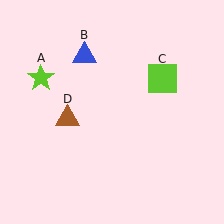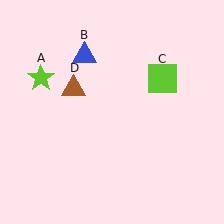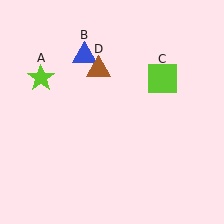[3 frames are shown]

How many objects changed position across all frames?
1 object changed position: brown triangle (object D).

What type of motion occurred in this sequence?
The brown triangle (object D) rotated clockwise around the center of the scene.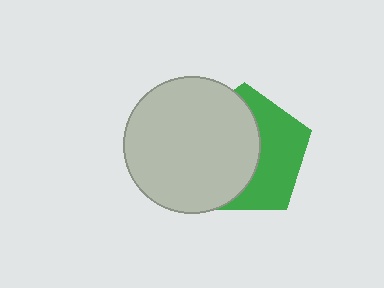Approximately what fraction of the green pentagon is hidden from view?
Roughly 56% of the green pentagon is hidden behind the light gray circle.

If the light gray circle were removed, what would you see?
You would see the complete green pentagon.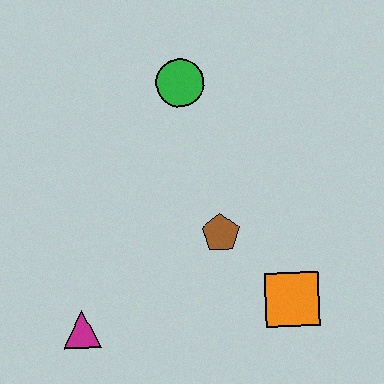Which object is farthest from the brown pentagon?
The magenta triangle is farthest from the brown pentagon.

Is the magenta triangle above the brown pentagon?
No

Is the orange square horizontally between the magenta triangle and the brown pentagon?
No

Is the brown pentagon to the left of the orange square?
Yes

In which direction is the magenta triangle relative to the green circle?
The magenta triangle is below the green circle.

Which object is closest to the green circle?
The brown pentagon is closest to the green circle.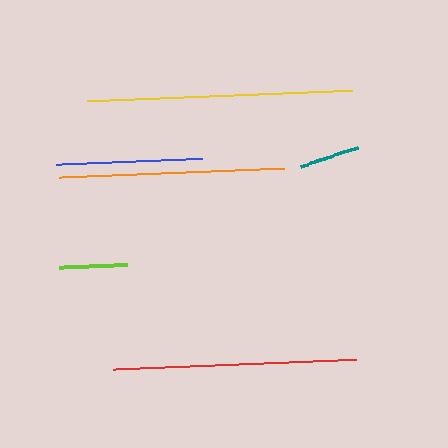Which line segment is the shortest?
The teal line is the shortest at approximately 60 pixels.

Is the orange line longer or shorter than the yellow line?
The yellow line is longer than the orange line.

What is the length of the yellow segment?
The yellow segment is approximately 265 pixels long.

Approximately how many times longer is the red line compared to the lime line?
The red line is approximately 3.6 times the length of the lime line.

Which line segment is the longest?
The yellow line is the longest at approximately 265 pixels.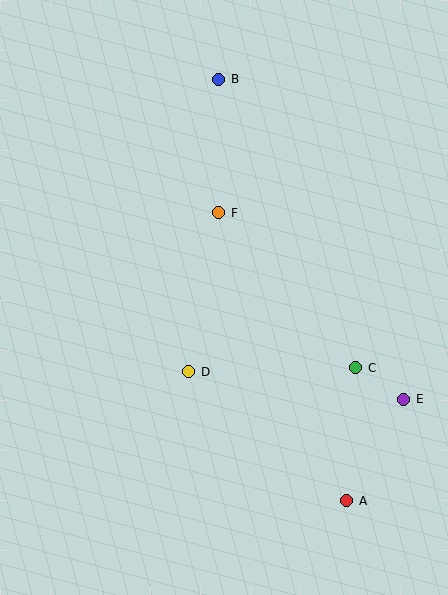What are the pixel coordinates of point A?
Point A is at (347, 501).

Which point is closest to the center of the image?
Point D at (189, 372) is closest to the center.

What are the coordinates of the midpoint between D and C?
The midpoint between D and C is at (272, 370).